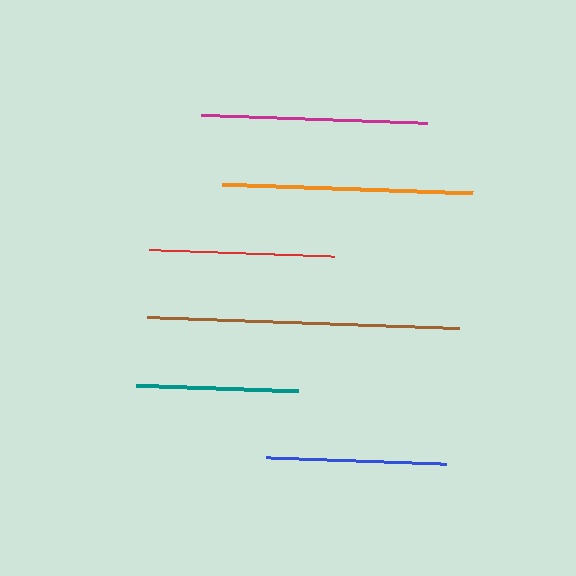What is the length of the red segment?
The red segment is approximately 184 pixels long.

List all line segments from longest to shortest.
From longest to shortest: brown, orange, magenta, red, blue, teal.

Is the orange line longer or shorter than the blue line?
The orange line is longer than the blue line.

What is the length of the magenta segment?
The magenta segment is approximately 226 pixels long.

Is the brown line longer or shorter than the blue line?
The brown line is longer than the blue line.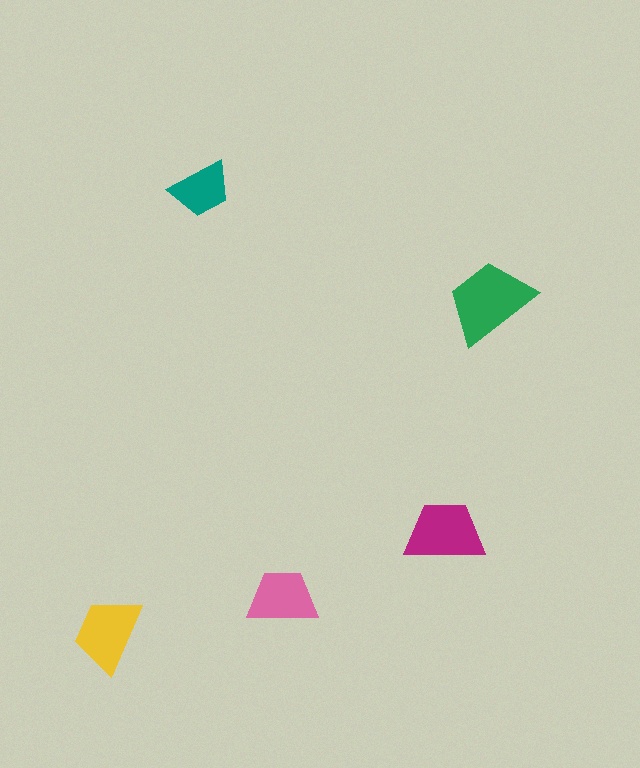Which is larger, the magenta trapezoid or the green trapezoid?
The green one.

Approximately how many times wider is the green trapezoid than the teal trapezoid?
About 1.5 times wider.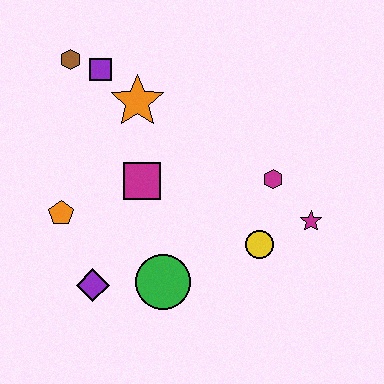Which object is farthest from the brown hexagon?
The magenta star is farthest from the brown hexagon.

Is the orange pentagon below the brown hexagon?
Yes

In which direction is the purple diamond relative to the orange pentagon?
The purple diamond is below the orange pentagon.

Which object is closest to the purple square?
The brown hexagon is closest to the purple square.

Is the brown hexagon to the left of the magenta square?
Yes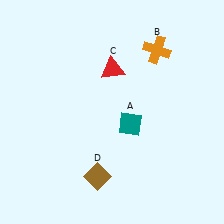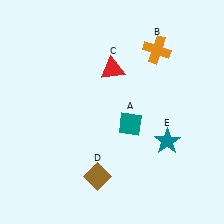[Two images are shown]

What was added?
A teal star (E) was added in Image 2.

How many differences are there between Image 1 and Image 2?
There is 1 difference between the two images.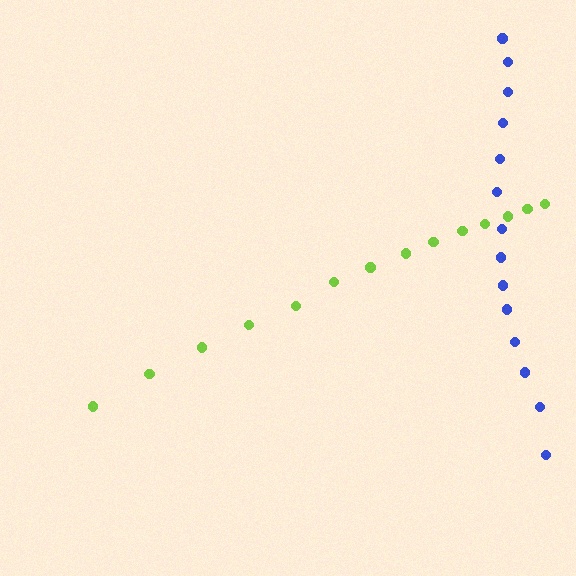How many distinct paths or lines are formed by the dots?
There are 2 distinct paths.